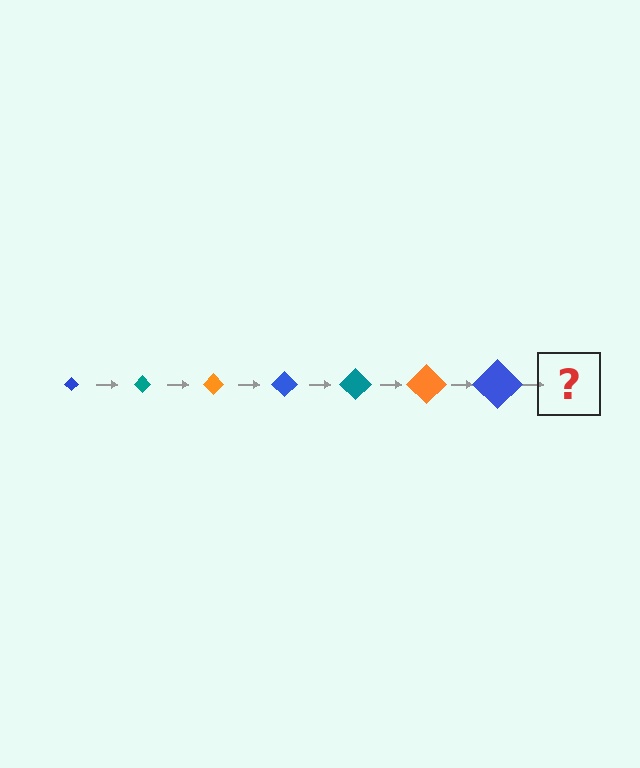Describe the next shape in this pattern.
It should be a teal diamond, larger than the previous one.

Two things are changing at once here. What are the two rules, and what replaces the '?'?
The two rules are that the diamond grows larger each step and the color cycles through blue, teal, and orange. The '?' should be a teal diamond, larger than the previous one.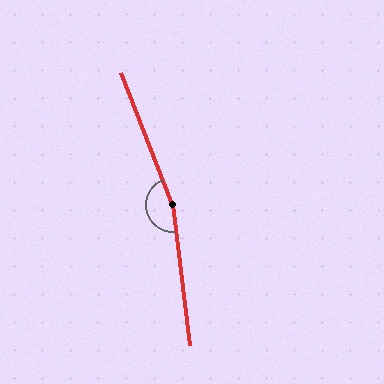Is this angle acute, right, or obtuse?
It is obtuse.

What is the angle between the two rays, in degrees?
Approximately 165 degrees.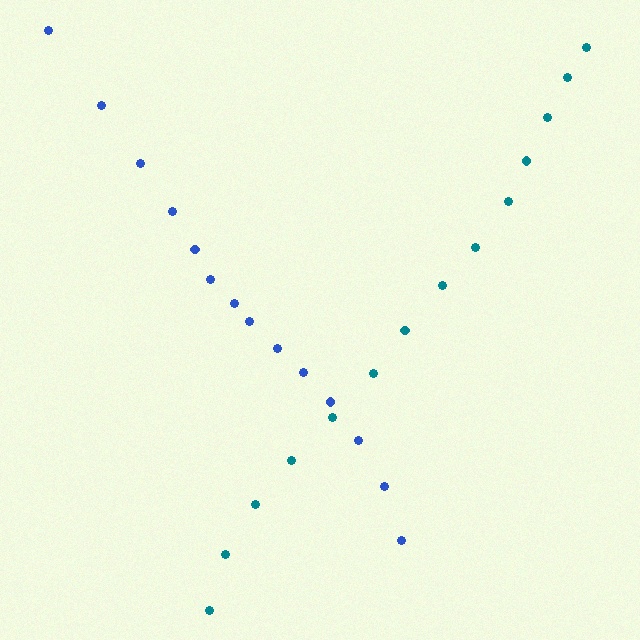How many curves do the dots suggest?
There are 2 distinct paths.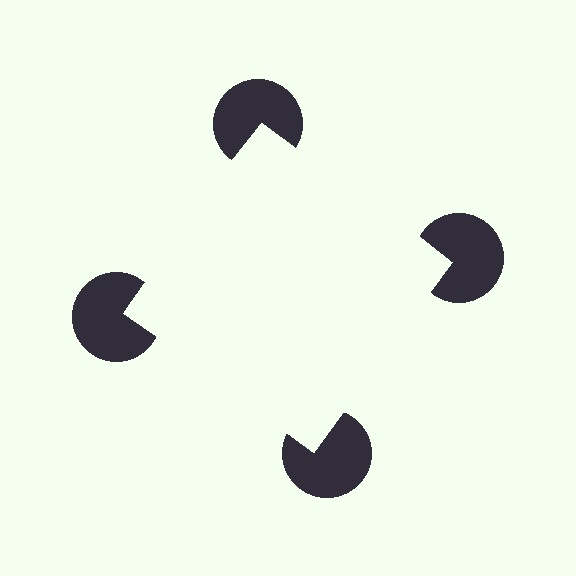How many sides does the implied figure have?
4 sides.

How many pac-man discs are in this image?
There are 4 — one at each vertex of the illusory square.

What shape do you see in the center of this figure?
An illusory square — its edges are inferred from the aligned wedge cuts in the pac-man discs, not physically drawn.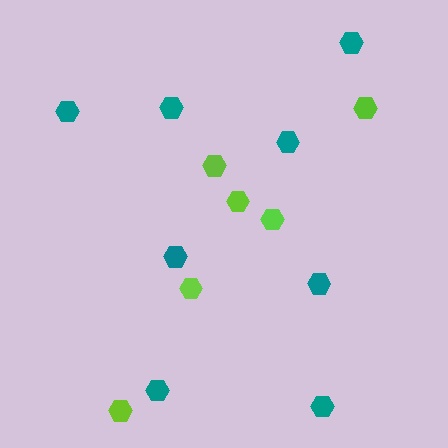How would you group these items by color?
There are 2 groups: one group of teal hexagons (8) and one group of lime hexagons (6).